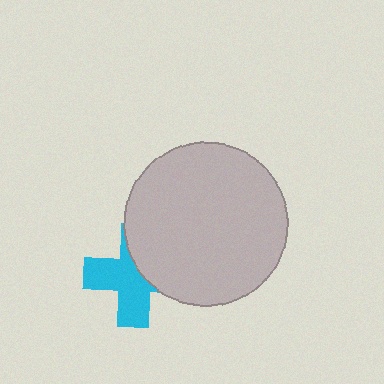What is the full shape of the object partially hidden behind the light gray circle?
The partially hidden object is a cyan cross.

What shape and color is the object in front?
The object in front is a light gray circle.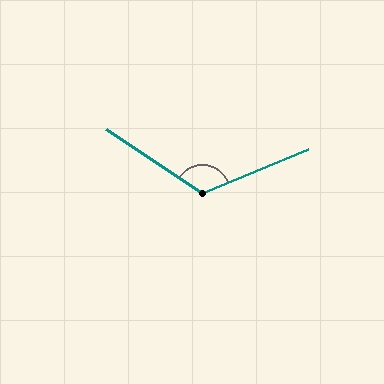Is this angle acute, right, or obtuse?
It is obtuse.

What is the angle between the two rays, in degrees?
Approximately 124 degrees.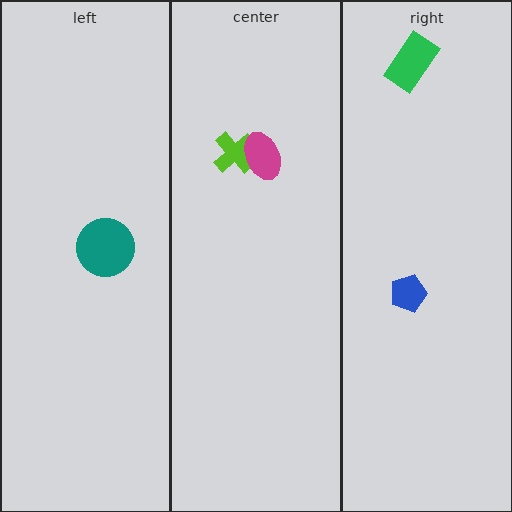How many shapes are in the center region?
2.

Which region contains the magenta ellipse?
The center region.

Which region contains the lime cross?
The center region.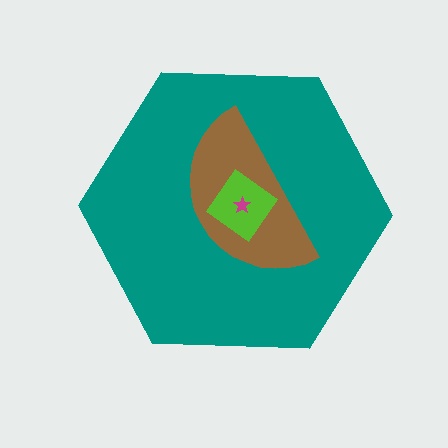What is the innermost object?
The magenta star.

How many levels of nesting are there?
4.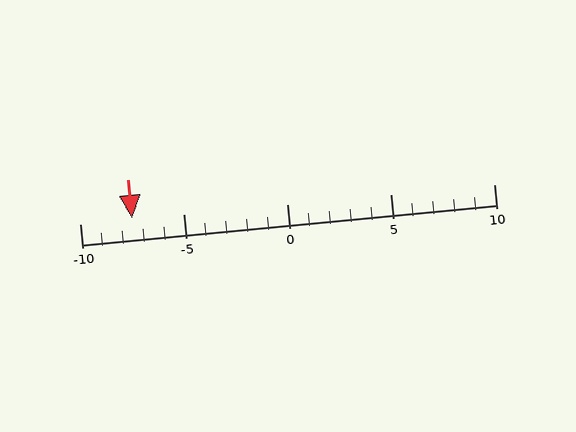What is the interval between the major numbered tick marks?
The major tick marks are spaced 5 units apart.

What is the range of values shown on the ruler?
The ruler shows values from -10 to 10.